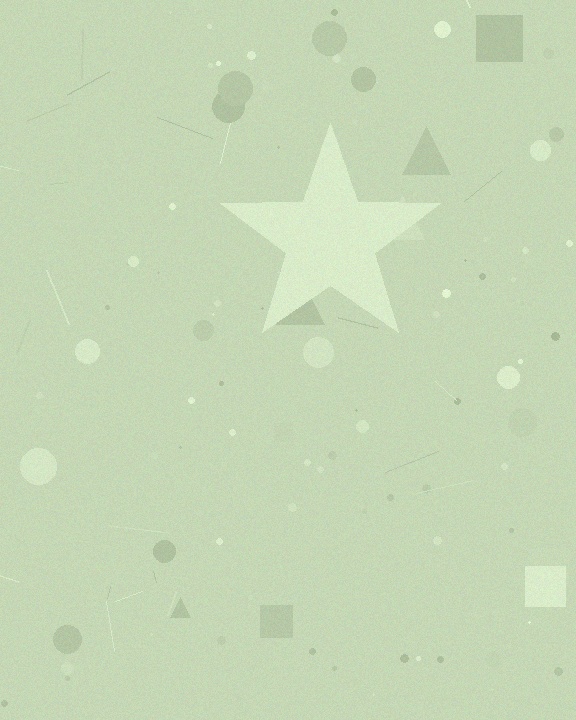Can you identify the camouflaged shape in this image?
The camouflaged shape is a star.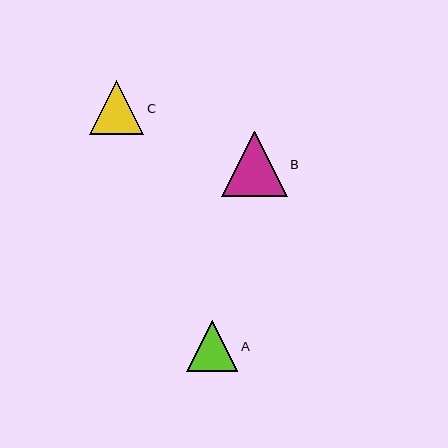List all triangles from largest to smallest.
From largest to smallest: B, C, A.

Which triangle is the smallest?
Triangle A is the smallest with a size of approximately 51 pixels.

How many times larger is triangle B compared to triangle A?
Triangle B is approximately 1.3 times the size of triangle A.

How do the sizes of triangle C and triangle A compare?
Triangle C and triangle A are approximately the same size.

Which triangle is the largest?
Triangle B is the largest with a size of approximately 65 pixels.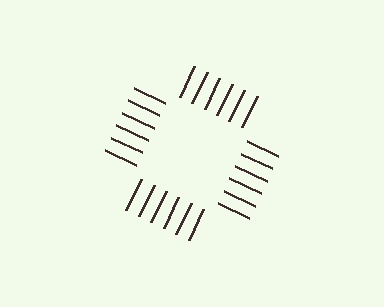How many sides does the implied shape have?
4 sides — the line-ends trace a square.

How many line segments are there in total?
24 — 6 along each of the 4 edges.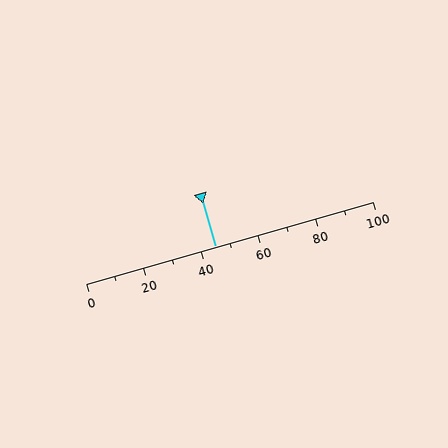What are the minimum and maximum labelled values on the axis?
The axis runs from 0 to 100.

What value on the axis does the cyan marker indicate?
The marker indicates approximately 45.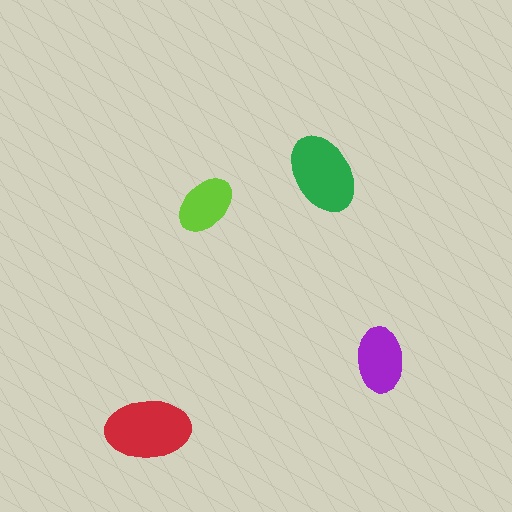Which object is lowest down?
The red ellipse is bottommost.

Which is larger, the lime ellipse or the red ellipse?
The red one.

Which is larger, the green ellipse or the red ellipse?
The red one.